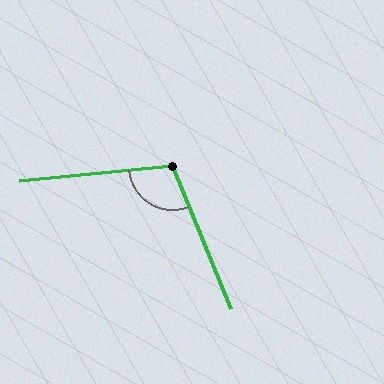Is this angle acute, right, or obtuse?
It is obtuse.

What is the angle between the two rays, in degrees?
Approximately 106 degrees.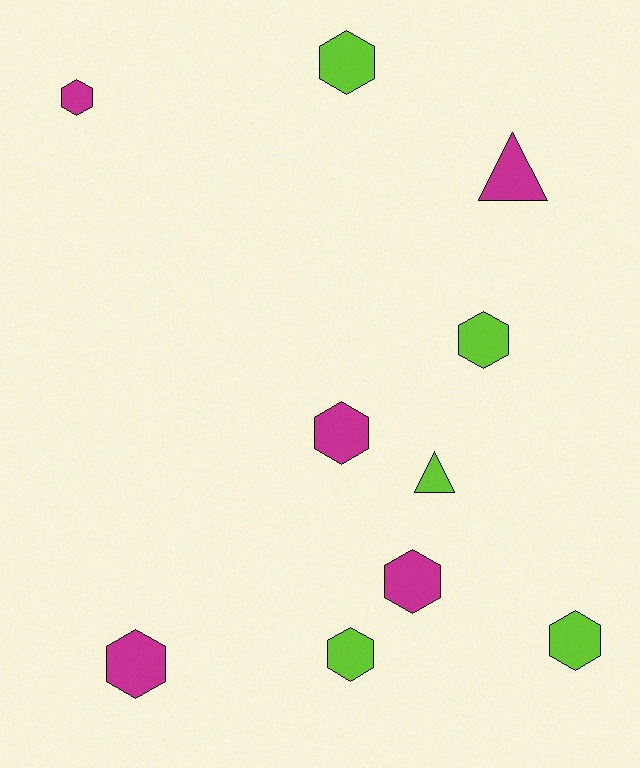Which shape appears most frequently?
Hexagon, with 8 objects.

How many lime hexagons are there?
There are 4 lime hexagons.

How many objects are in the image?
There are 10 objects.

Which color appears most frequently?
Lime, with 5 objects.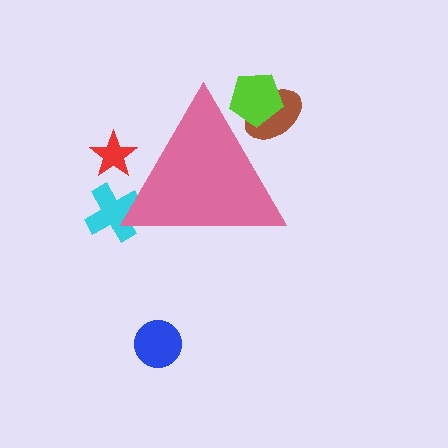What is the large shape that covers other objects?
A pink triangle.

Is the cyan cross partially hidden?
Yes, the cyan cross is partially hidden behind the pink triangle.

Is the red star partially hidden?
Yes, the red star is partially hidden behind the pink triangle.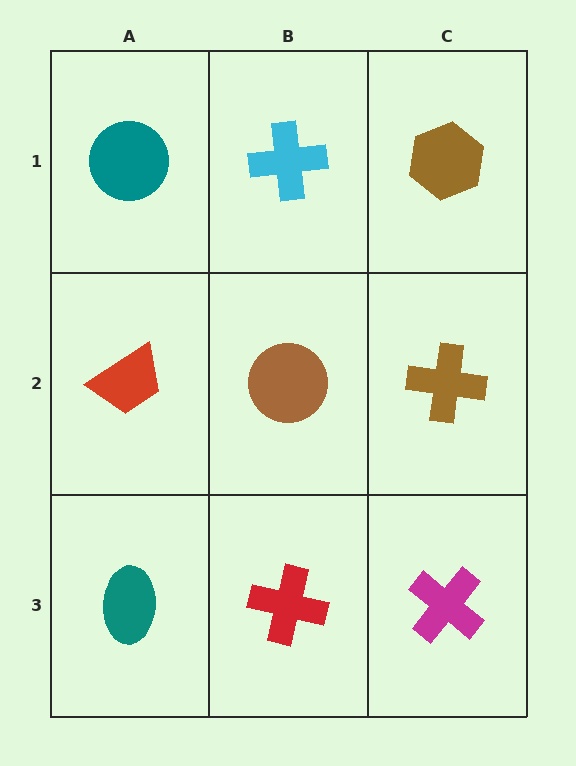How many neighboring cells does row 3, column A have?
2.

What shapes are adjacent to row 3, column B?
A brown circle (row 2, column B), a teal ellipse (row 3, column A), a magenta cross (row 3, column C).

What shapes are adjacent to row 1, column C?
A brown cross (row 2, column C), a cyan cross (row 1, column B).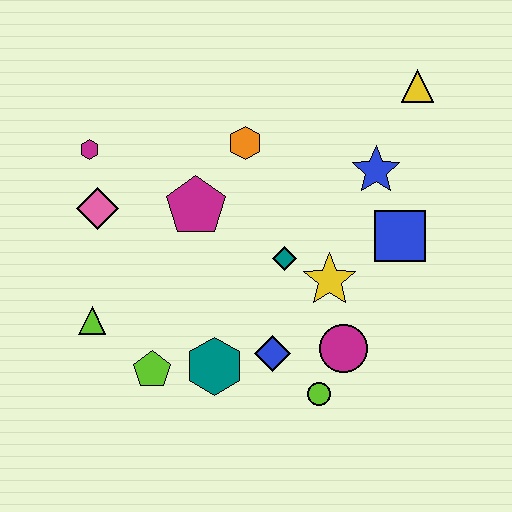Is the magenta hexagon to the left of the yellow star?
Yes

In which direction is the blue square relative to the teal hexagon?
The blue square is to the right of the teal hexagon.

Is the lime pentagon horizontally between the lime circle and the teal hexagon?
No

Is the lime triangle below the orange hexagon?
Yes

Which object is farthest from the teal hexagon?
The yellow triangle is farthest from the teal hexagon.